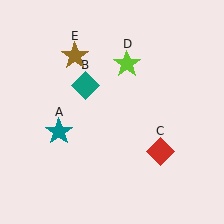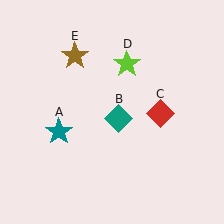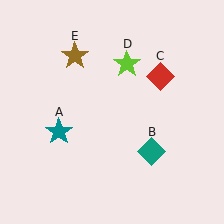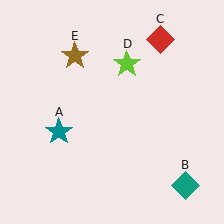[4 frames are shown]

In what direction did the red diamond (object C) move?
The red diamond (object C) moved up.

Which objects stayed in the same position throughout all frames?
Teal star (object A) and lime star (object D) and brown star (object E) remained stationary.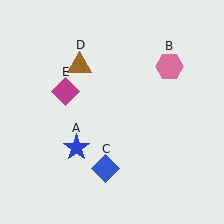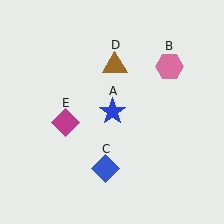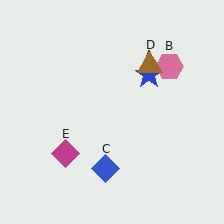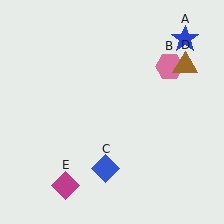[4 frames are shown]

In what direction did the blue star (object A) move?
The blue star (object A) moved up and to the right.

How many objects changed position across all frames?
3 objects changed position: blue star (object A), brown triangle (object D), magenta diamond (object E).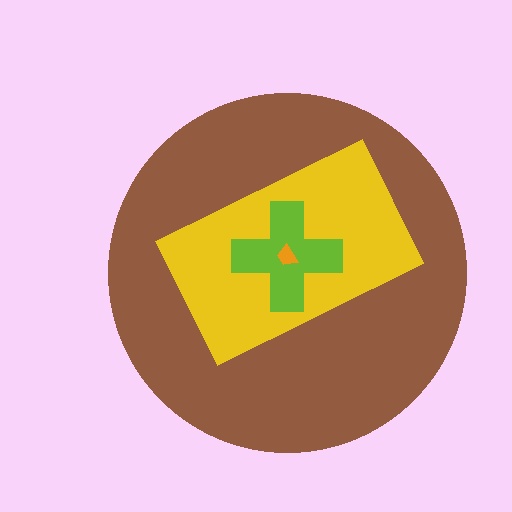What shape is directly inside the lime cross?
The orange trapezoid.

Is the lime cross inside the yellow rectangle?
Yes.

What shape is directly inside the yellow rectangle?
The lime cross.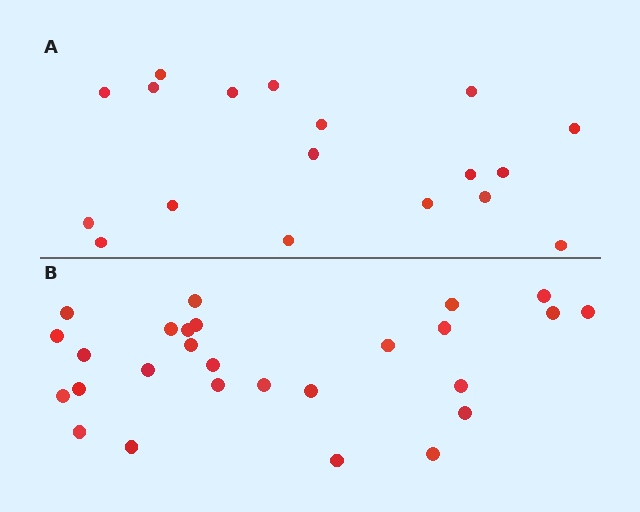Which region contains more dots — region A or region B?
Region B (the bottom region) has more dots.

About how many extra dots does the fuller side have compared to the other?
Region B has roughly 8 or so more dots than region A.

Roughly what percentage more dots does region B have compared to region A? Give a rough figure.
About 50% more.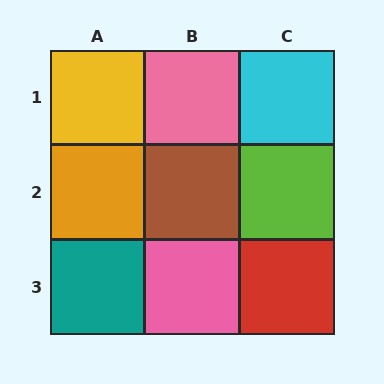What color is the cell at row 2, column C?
Lime.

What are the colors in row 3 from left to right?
Teal, pink, red.